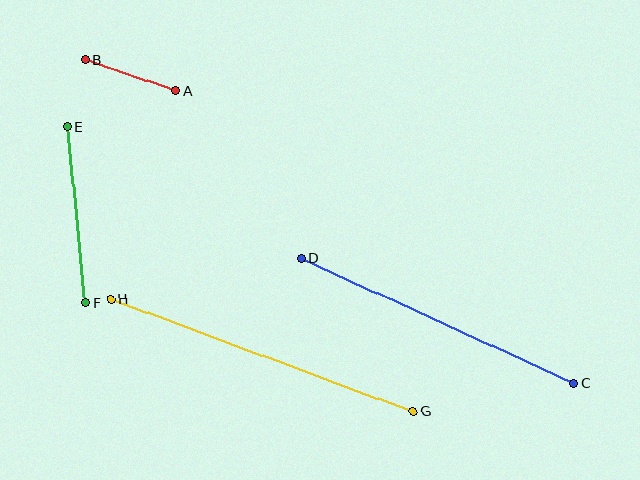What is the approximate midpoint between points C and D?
The midpoint is at approximately (438, 321) pixels.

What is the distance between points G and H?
The distance is approximately 323 pixels.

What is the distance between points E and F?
The distance is approximately 177 pixels.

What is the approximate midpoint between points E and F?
The midpoint is at approximately (76, 215) pixels.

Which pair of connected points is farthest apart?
Points G and H are farthest apart.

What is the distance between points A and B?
The distance is approximately 95 pixels.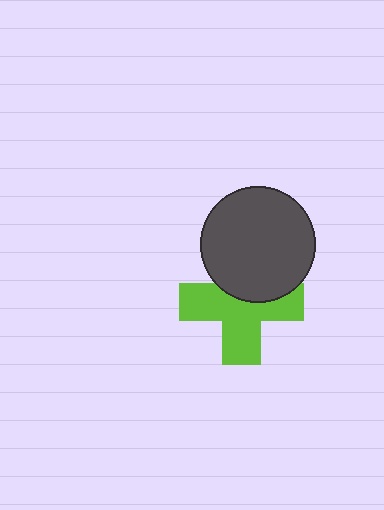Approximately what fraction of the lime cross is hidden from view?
Roughly 36% of the lime cross is hidden behind the dark gray circle.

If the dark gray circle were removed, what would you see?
You would see the complete lime cross.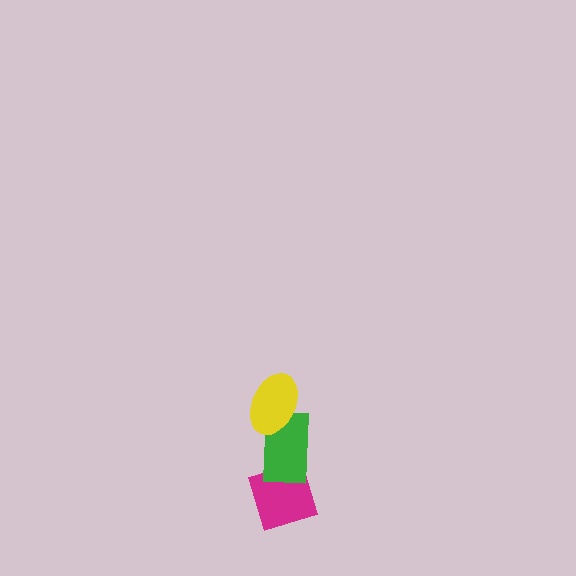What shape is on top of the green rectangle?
The yellow ellipse is on top of the green rectangle.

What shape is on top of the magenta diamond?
The green rectangle is on top of the magenta diamond.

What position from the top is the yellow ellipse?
The yellow ellipse is 1st from the top.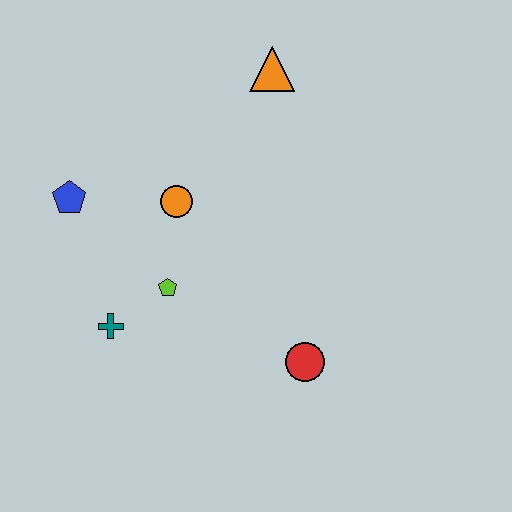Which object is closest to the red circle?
The lime pentagon is closest to the red circle.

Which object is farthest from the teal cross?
The orange triangle is farthest from the teal cross.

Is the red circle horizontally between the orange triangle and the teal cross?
No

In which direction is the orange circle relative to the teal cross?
The orange circle is above the teal cross.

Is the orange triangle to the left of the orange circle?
No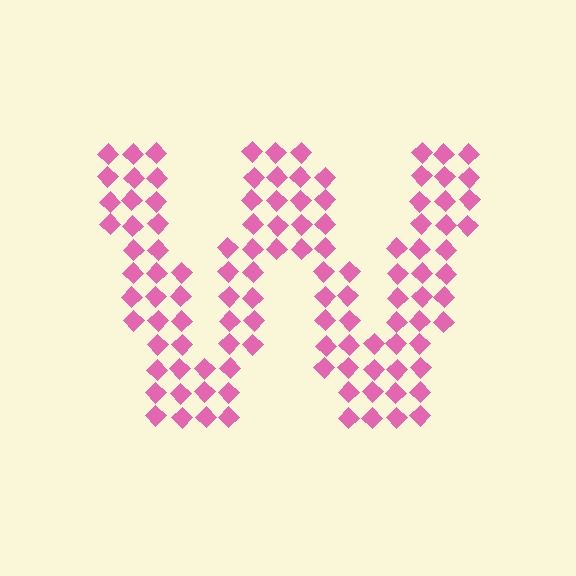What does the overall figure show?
The overall figure shows the letter W.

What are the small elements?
The small elements are diamonds.